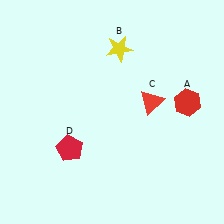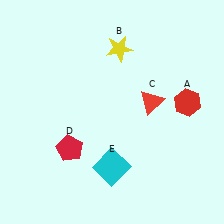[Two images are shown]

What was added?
A cyan square (E) was added in Image 2.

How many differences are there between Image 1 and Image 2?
There is 1 difference between the two images.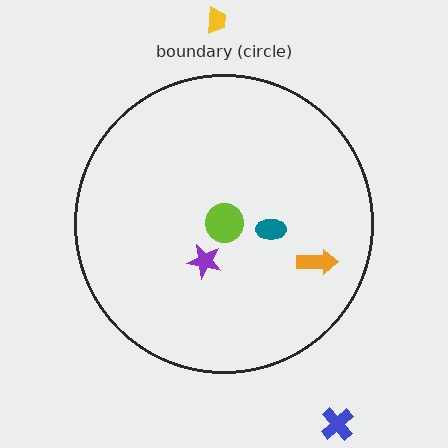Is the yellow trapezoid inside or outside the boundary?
Outside.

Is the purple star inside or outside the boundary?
Inside.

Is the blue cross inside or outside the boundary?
Outside.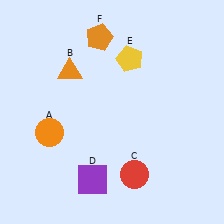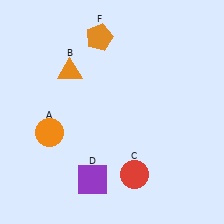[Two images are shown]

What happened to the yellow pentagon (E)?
The yellow pentagon (E) was removed in Image 2. It was in the top-right area of Image 1.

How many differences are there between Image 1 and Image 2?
There is 1 difference between the two images.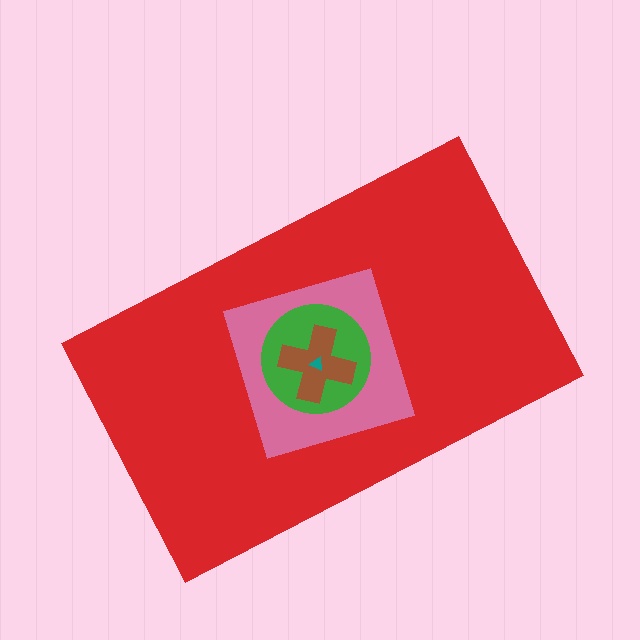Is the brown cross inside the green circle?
Yes.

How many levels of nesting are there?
5.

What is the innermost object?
The teal triangle.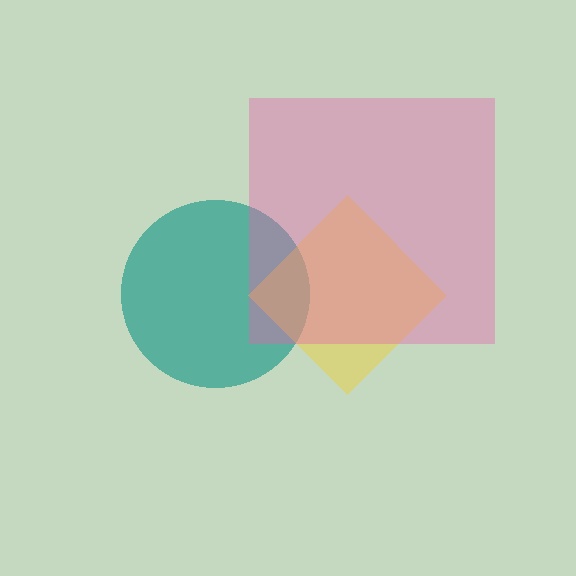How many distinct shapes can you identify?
There are 3 distinct shapes: a teal circle, a yellow diamond, a pink square.